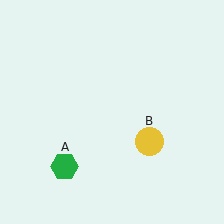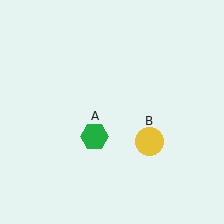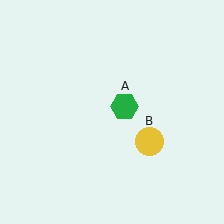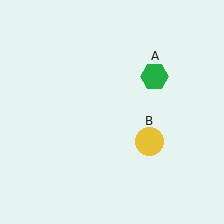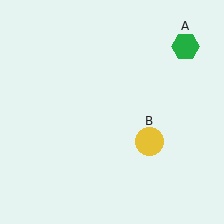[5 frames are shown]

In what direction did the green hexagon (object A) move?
The green hexagon (object A) moved up and to the right.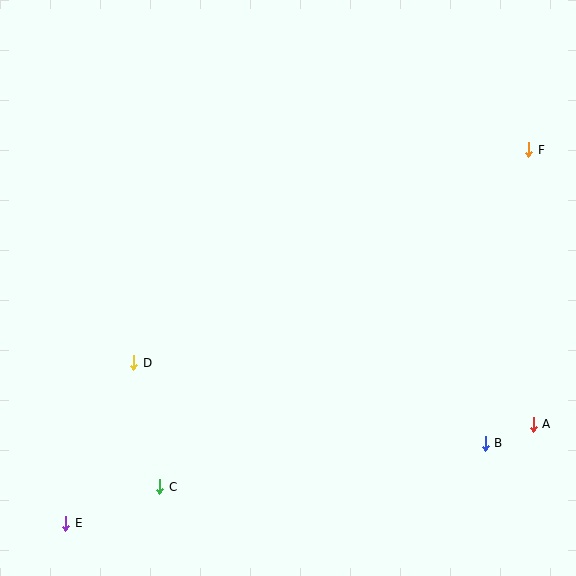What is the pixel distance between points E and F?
The distance between E and F is 595 pixels.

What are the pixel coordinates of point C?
Point C is at (160, 487).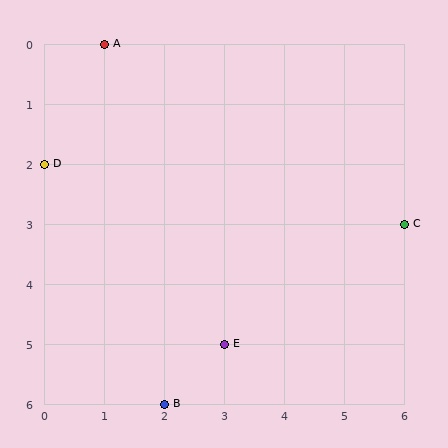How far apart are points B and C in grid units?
Points B and C are 4 columns and 3 rows apart (about 5.0 grid units diagonally).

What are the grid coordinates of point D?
Point D is at grid coordinates (0, 2).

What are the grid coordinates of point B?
Point B is at grid coordinates (2, 6).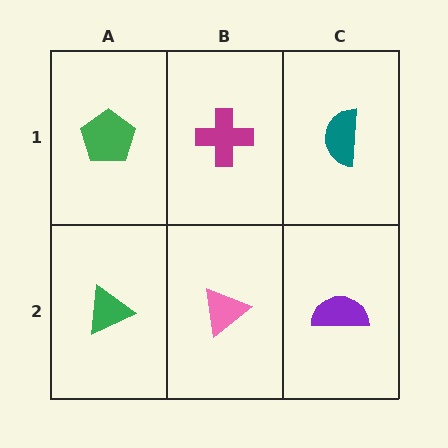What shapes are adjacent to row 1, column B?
A pink triangle (row 2, column B), a green pentagon (row 1, column A), a teal semicircle (row 1, column C).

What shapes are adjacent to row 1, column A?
A green triangle (row 2, column A), a magenta cross (row 1, column B).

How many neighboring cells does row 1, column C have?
2.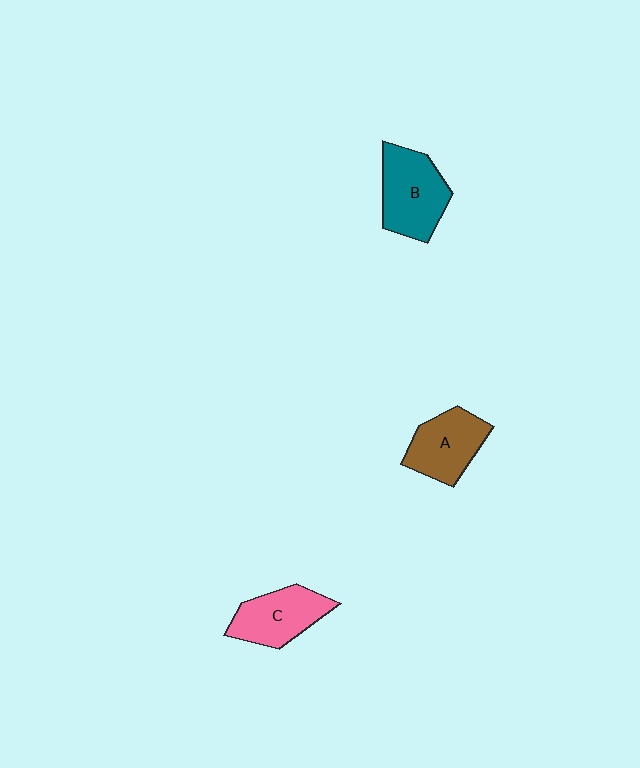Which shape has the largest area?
Shape B (teal).